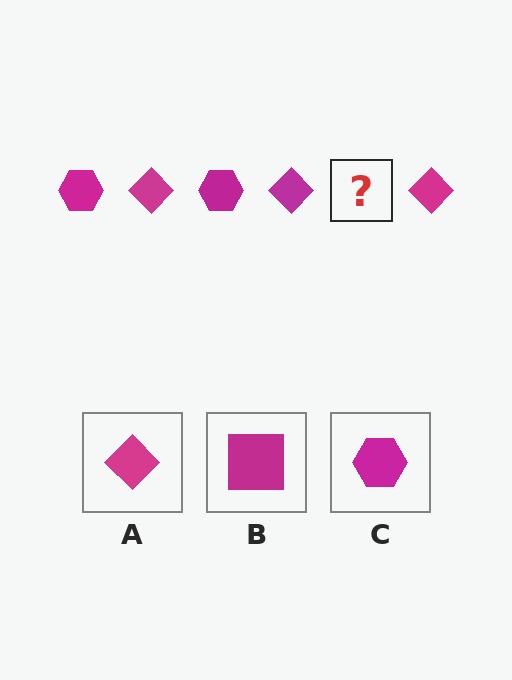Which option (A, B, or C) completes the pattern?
C.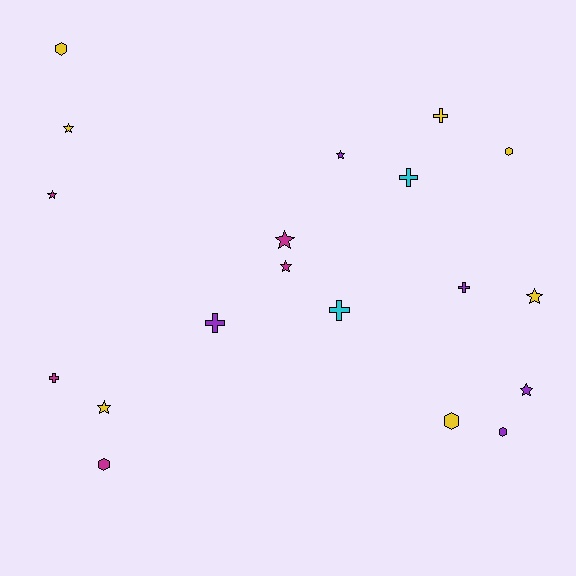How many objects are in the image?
There are 19 objects.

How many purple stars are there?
There are 2 purple stars.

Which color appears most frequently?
Yellow, with 7 objects.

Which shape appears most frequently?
Star, with 8 objects.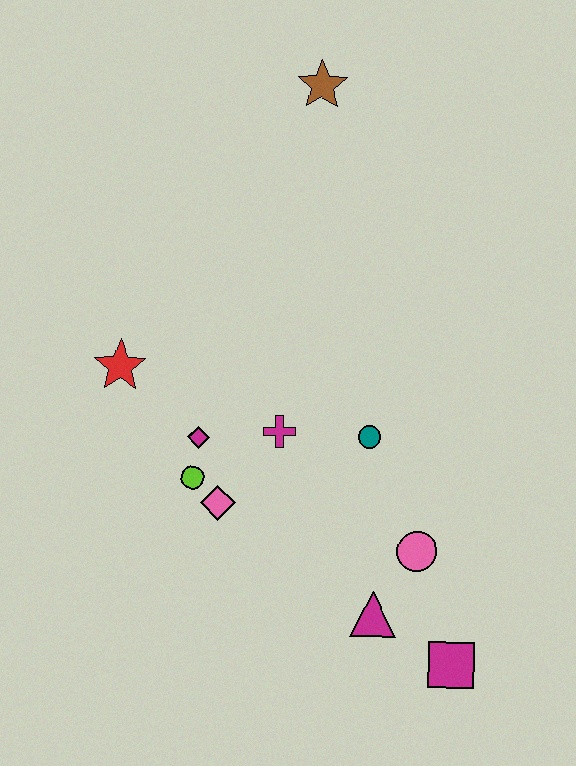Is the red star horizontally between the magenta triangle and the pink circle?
No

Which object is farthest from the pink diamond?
The brown star is farthest from the pink diamond.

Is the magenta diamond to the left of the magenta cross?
Yes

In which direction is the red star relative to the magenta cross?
The red star is to the left of the magenta cross.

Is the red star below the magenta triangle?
No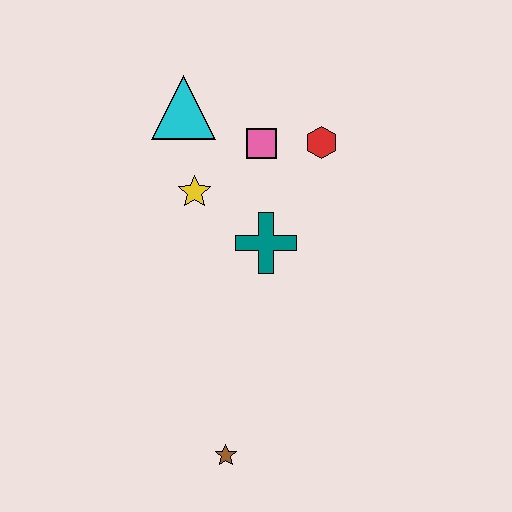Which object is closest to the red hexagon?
The pink square is closest to the red hexagon.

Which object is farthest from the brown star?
The cyan triangle is farthest from the brown star.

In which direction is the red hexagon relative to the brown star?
The red hexagon is above the brown star.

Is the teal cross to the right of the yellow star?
Yes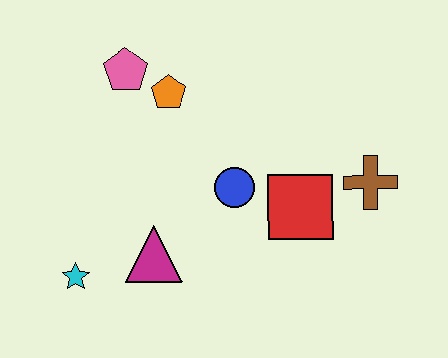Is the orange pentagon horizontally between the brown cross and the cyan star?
Yes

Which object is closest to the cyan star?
The magenta triangle is closest to the cyan star.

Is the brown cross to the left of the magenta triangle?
No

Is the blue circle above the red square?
Yes